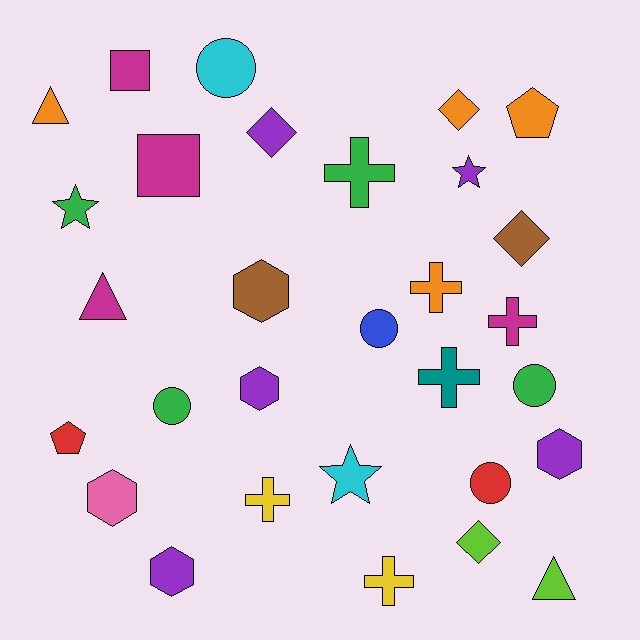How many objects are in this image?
There are 30 objects.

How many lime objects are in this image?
There are 2 lime objects.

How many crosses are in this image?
There are 6 crosses.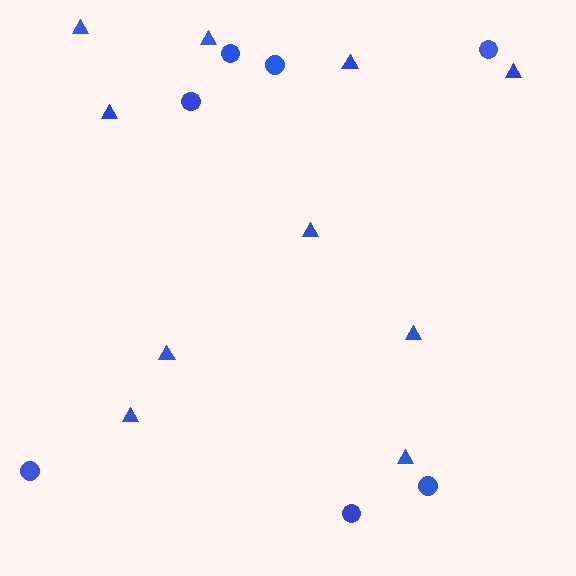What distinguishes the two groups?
There are 2 groups: one group of circles (7) and one group of triangles (10).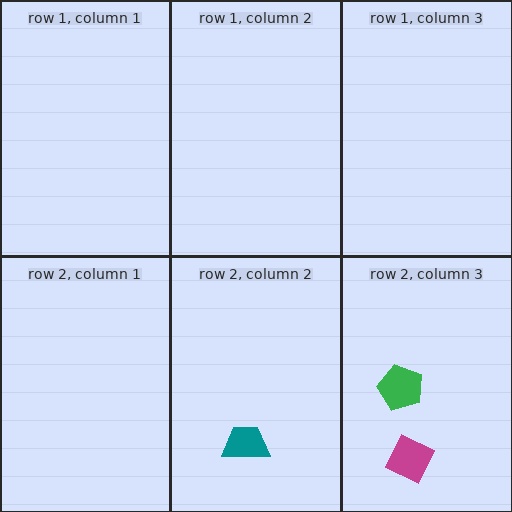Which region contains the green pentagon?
The row 2, column 3 region.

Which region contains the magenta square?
The row 2, column 3 region.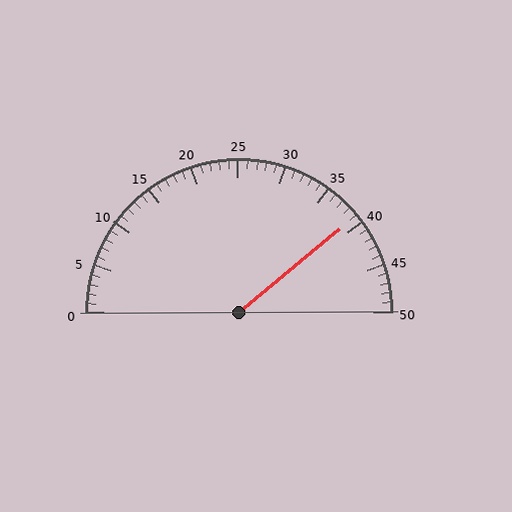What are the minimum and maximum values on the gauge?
The gauge ranges from 0 to 50.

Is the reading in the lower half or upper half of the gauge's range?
The reading is in the upper half of the range (0 to 50).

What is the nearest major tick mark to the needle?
The nearest major tick mark is 40.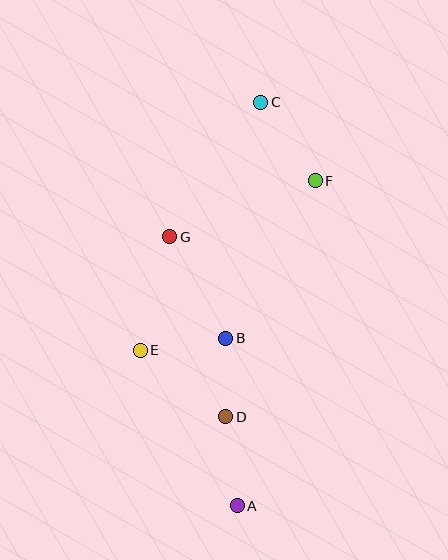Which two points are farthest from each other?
Points A and C are farthest from each other.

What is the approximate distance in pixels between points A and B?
The distance between A and B is approximately 168 pixels.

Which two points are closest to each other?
Points B and D are closest to each other.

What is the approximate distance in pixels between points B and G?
The distance between B and G is approximately 116 pixels.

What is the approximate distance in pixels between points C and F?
The distance between C and F is approximately 95 pixels.